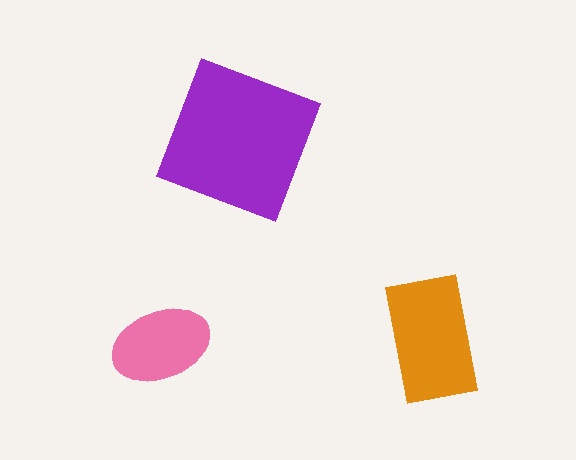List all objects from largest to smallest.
The purple square, the orange rectangle, the pink ellipse.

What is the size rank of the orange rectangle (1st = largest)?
2nd.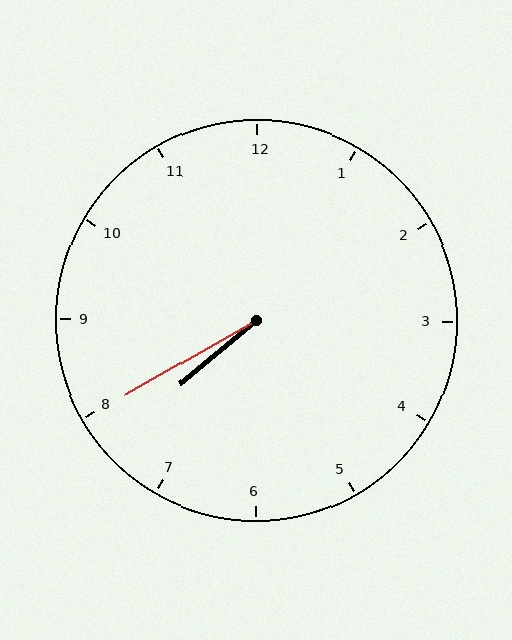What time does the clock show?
7:40.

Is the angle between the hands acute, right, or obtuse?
It is acute.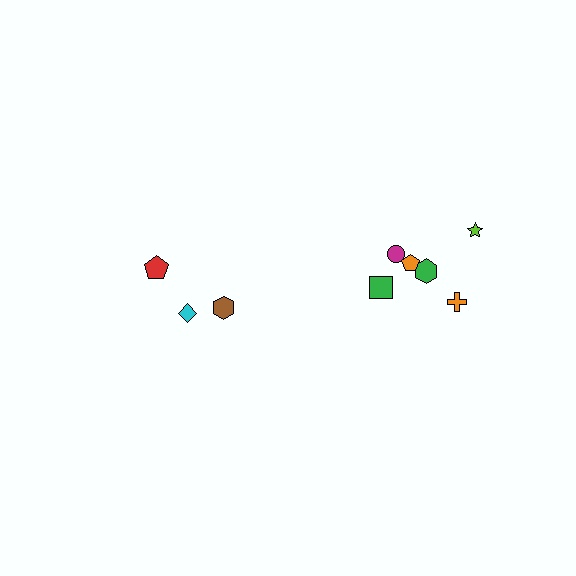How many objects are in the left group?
There are 3 objects.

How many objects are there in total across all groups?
There are 9 objects.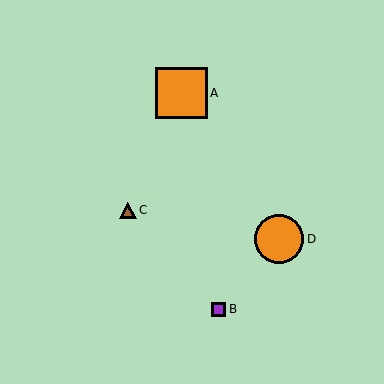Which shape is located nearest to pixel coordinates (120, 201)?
The brown triangle (labeled C) at (128, 210) is nearest to that location.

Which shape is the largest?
The orange square (labeled A) is the largest.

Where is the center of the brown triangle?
The center of the brown triangle is at (128, 210).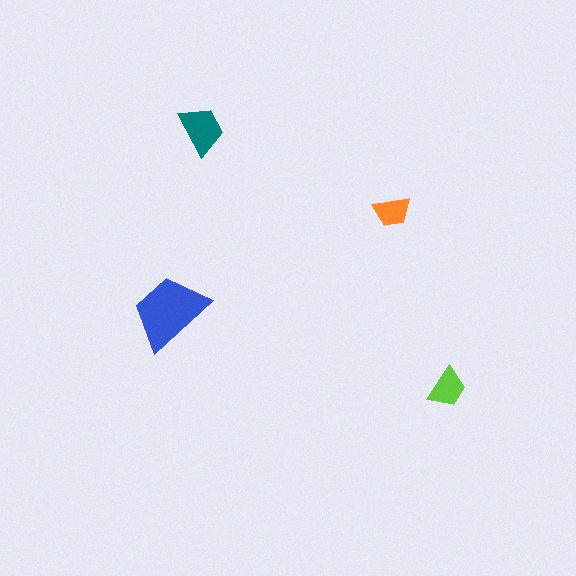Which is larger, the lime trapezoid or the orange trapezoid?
The lime one.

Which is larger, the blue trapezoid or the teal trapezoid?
The blue one.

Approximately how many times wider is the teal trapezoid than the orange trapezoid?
About 1.5 times wider.